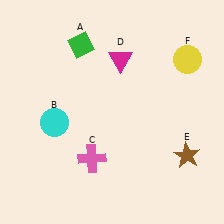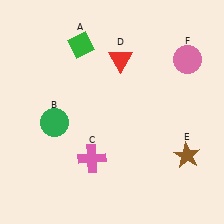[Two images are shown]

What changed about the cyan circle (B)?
In Image 1, B is cyan. In Image 2, it changed to green.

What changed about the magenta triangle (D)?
In Image 1, D is magenta. In Image 2, it changed to red.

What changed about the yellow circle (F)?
In Image 1, F is yellow. In Image 2, it changed to pink.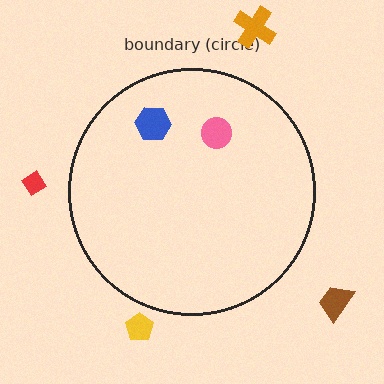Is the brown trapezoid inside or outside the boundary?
Outside.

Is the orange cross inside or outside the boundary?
Outside.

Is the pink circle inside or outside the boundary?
Inside.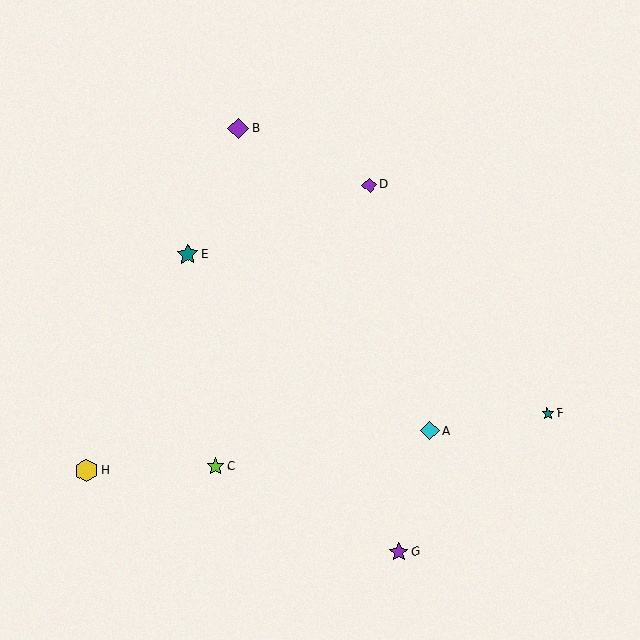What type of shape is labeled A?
Shape A is a cyan diamond.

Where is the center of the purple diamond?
The center of the purple diamond is at (238, 129).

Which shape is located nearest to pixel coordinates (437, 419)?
The cyan diamond (labeled A) at (430, 431) is nearest to that location.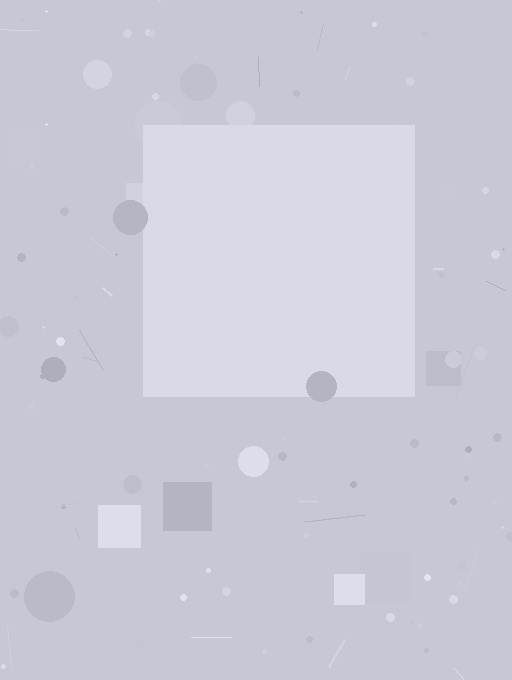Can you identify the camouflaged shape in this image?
The camouflaged shape is a square.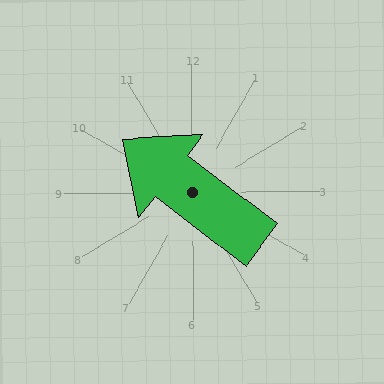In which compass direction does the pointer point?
Northwest.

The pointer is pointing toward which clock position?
Roughly 10 o'clock.